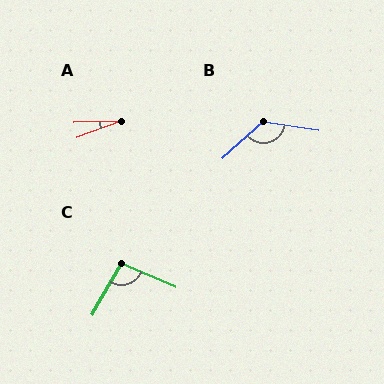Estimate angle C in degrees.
Approximately 97 degrees.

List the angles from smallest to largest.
A (19°), C (97°), B (129°).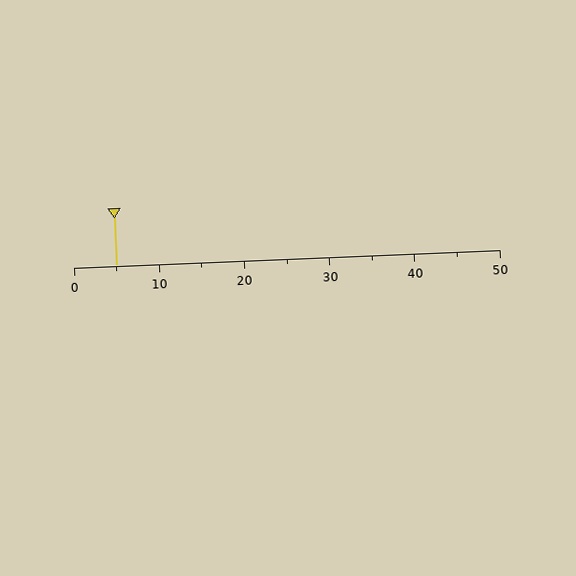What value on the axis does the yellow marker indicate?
The marker indicates approximately 5.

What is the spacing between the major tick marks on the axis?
The major ticks are spaced 10 apart.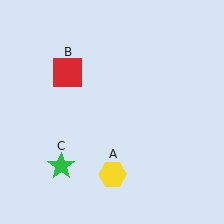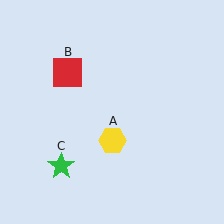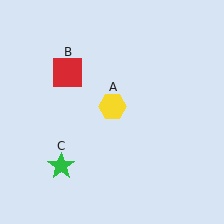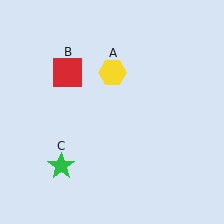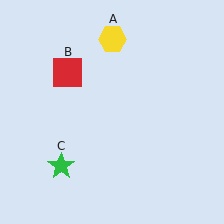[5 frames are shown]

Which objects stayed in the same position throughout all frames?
Red square (object B) and green star (object C) remained stationary.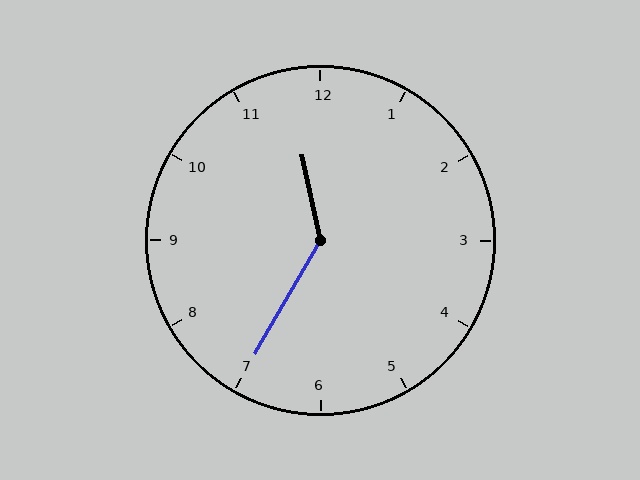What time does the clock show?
11:35.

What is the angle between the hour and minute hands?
Approximately 138 degrees.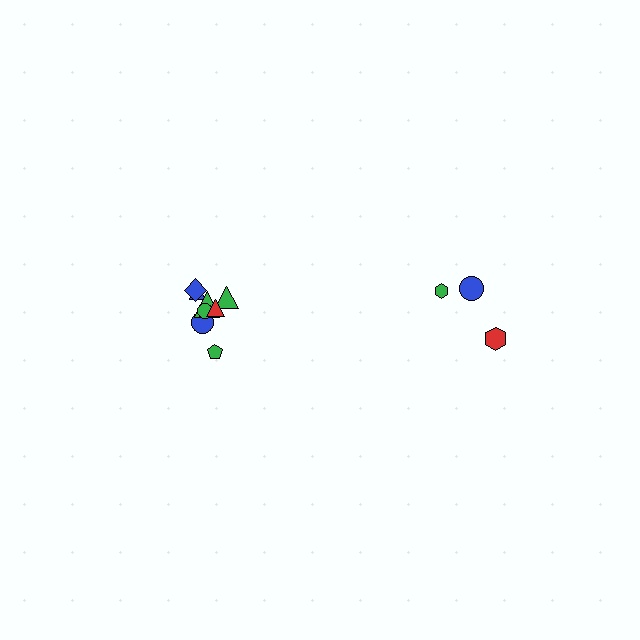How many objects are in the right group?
There are 3 objects.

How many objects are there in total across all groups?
There are 11 objects.